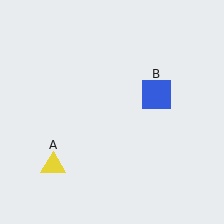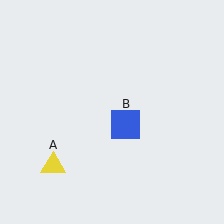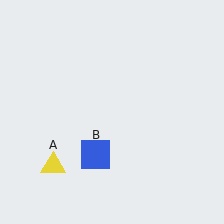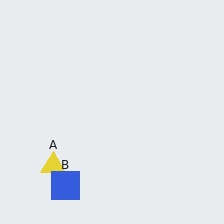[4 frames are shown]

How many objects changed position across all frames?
1 object changed position: blue square (object B).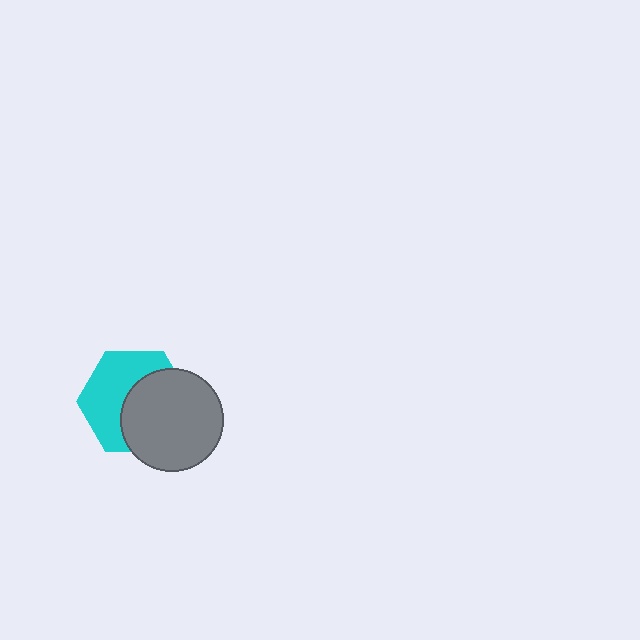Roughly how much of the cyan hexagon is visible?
About half of it is visible (roughly 50%).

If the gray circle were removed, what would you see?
You would see the complete cyan hexagon.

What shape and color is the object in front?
The object in front is a gray circle.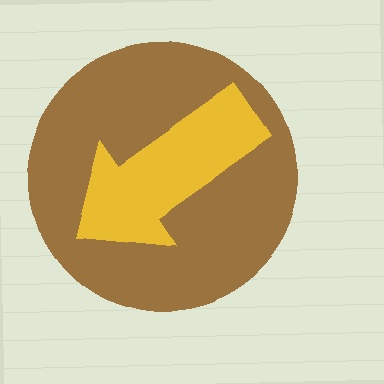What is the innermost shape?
The yellow arrow.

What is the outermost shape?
The brown circle.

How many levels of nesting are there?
2.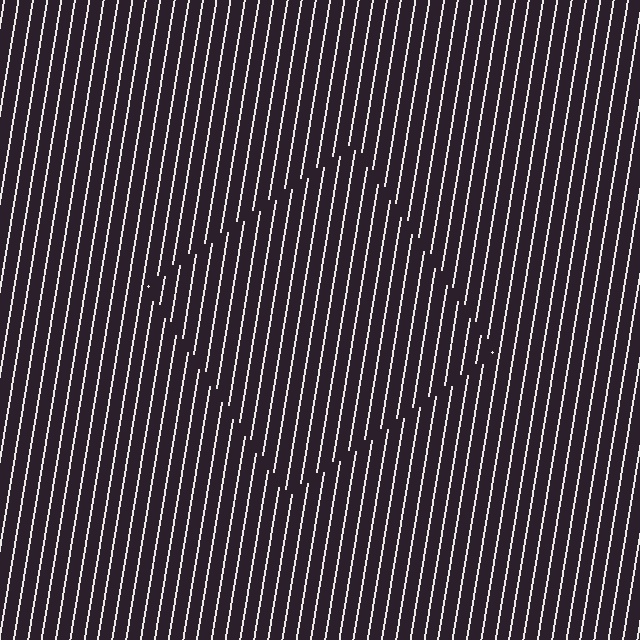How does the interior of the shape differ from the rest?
The interior of the shape contains the same grating, shifted by half a period — the contour is defined by the phase discontinuity where line-ends from the inner and outer gratings abut.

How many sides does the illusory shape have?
4 sides — the line-ends trace a square.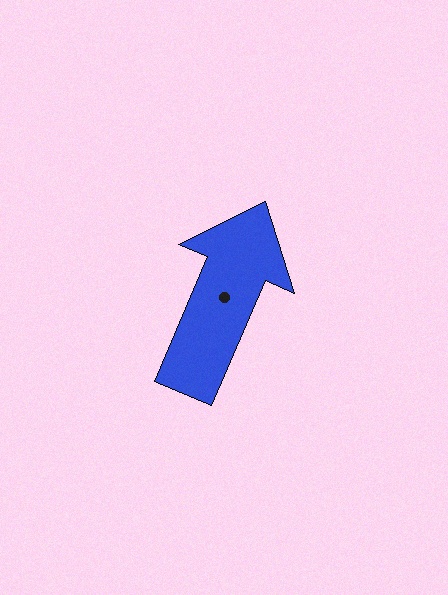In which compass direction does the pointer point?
Northeast.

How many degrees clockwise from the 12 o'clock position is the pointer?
Approximately 23 degrees.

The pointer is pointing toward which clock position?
Roughly 1 o'clock.